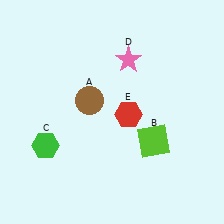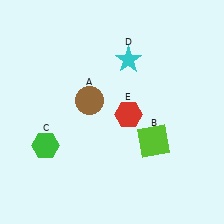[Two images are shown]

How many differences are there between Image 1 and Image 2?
There is 1 difference between the two images.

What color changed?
The star (D) changed from pink in Image 1 to cyan in Image 2.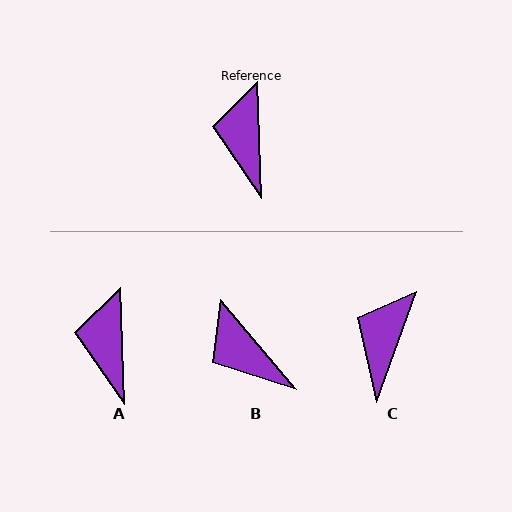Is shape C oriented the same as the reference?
No, it is off by about 21 degrees.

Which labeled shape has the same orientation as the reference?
A.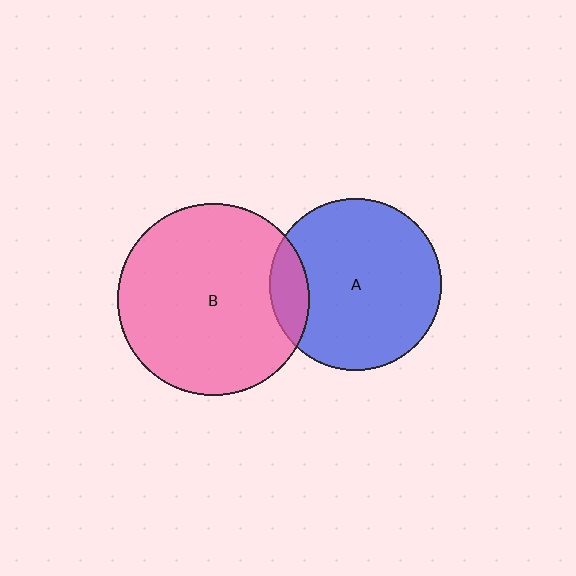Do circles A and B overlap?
Yes.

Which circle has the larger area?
Circle B (pink).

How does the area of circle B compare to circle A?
Approximately 1.2 times.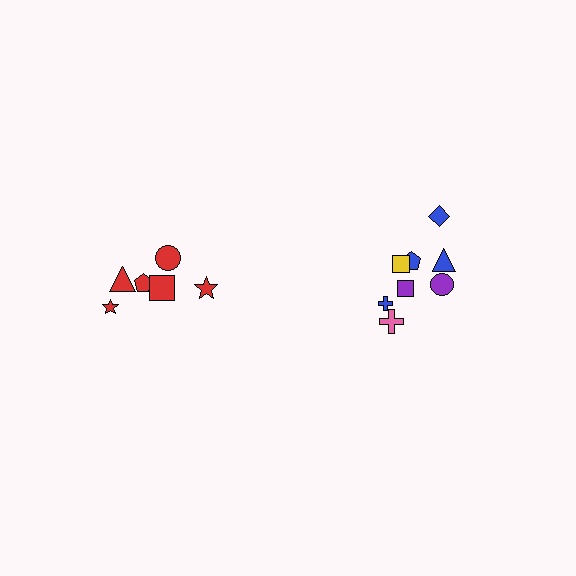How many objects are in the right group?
There are 8 objects.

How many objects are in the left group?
There are 6 objects.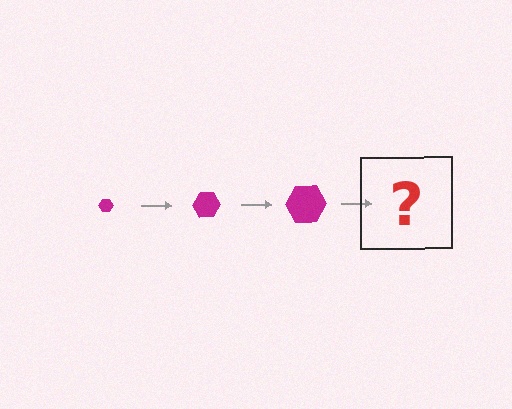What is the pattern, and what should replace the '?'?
The pattern is that the hexagon gets progressively larger each step. The '?' should be a magenta hexagon, larger than the previous one.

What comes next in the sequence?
The next element should be a magenta hexagon, larger than the previous one.